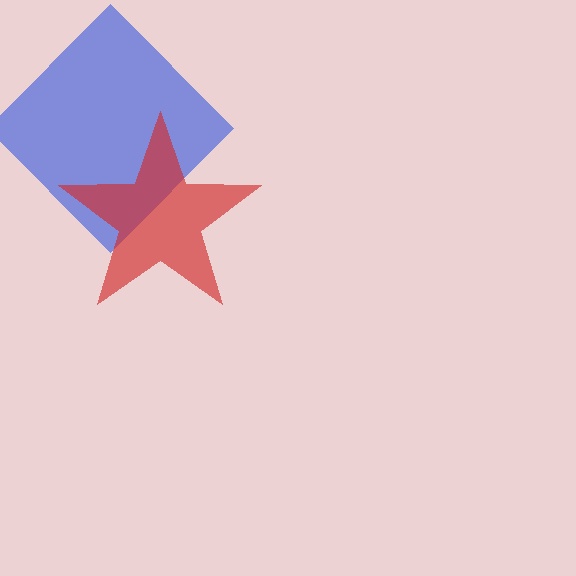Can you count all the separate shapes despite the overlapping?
Yes, there are 2 separate shapes.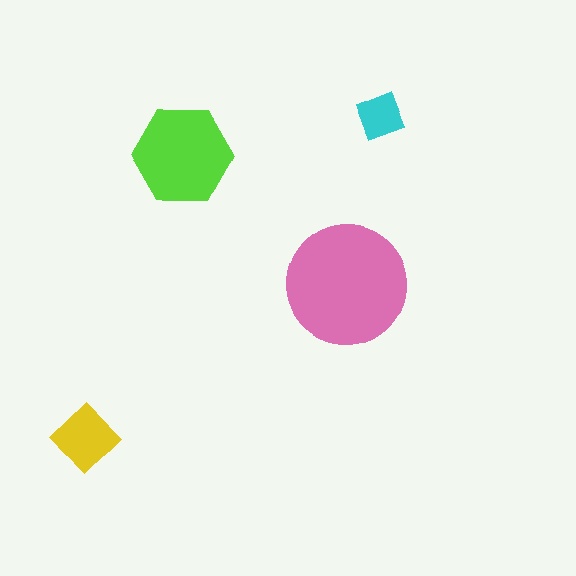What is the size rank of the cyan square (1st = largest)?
4th.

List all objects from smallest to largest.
The cyan square, the yellow diamond, the lime hexagon, the pink circle.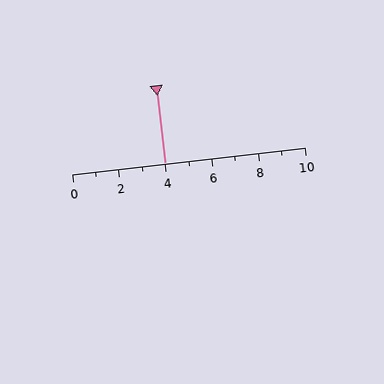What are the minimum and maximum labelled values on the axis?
The axis runs from 0 to 10.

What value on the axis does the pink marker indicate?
The marker indicates approximately 4.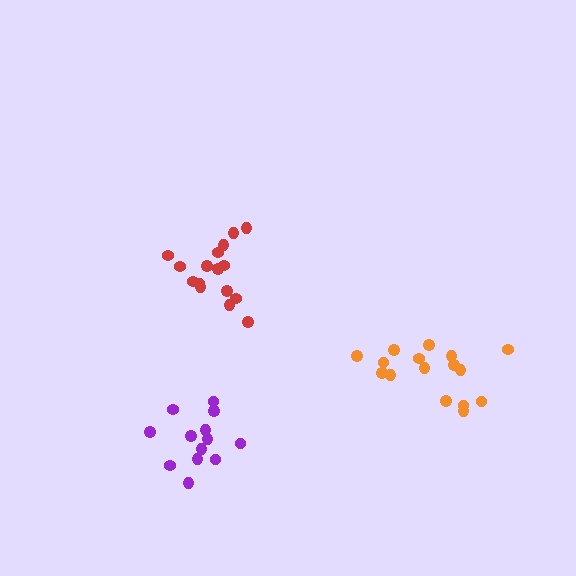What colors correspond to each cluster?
The clusters are colored: orange, red, purple.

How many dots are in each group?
Group 1: 16 dots, Group 2: 16 dots, Group 3: 13 dots (45 total).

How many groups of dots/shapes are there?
There are 3 groups.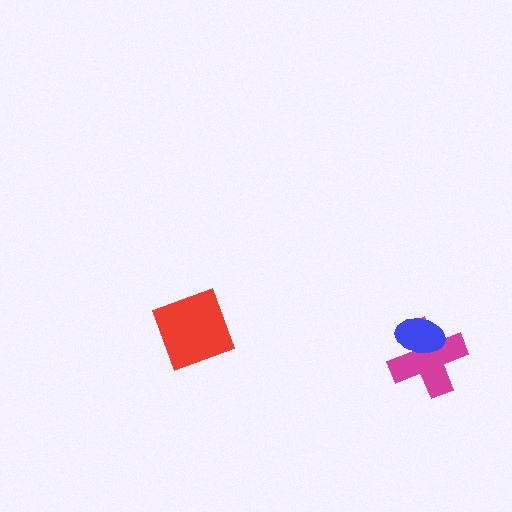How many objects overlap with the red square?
0 objects overlap with the red square.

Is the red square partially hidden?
No, no other shape covers it.